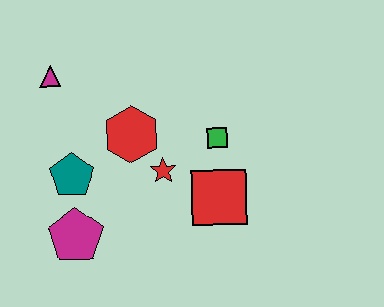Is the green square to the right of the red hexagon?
Yes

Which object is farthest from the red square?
The magenta triangle is farthest from the red square.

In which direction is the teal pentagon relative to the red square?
The teal pentagon is to the left of the red square.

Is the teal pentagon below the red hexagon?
Yes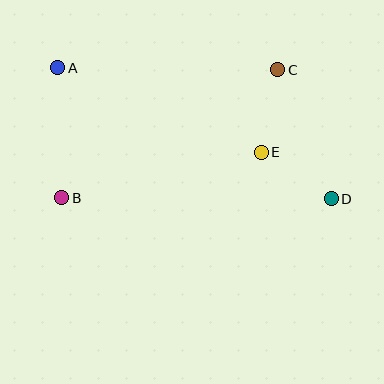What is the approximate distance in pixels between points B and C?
The distance between B and C is approximately 251 pixels.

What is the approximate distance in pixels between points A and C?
The distance between A and C is approximately 220 pixels.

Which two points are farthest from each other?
Points A and D are farthest from each other.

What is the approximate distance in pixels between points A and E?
The distance between A and E is approximately 221 pixels.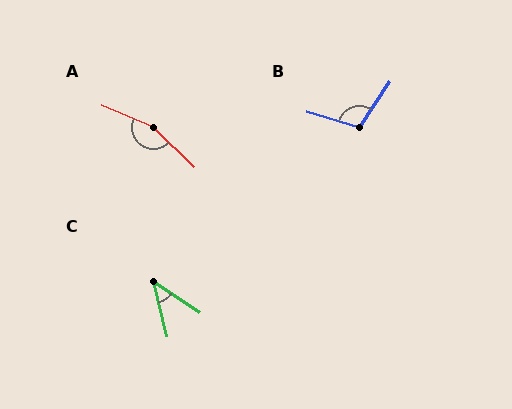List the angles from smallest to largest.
C (43°), B (107°), A (158°).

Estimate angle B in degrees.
Approximately 107 degrees.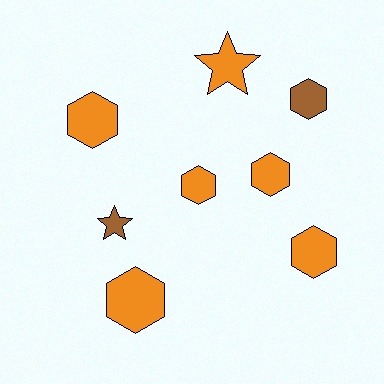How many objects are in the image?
There are 8 objects.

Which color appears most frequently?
Orange, with 6 objects.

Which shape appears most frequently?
Hexagon, with 6 objects.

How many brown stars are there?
There is 1 brown star.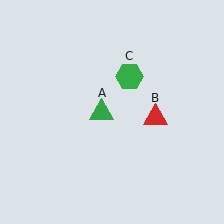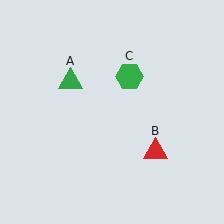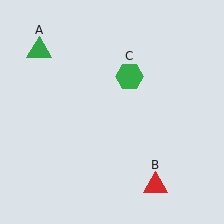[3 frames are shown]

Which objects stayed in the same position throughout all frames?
Green hexagon (object C) remained stationary.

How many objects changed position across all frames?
2 objects changed position: green triangle (object A), red triangle (object B).